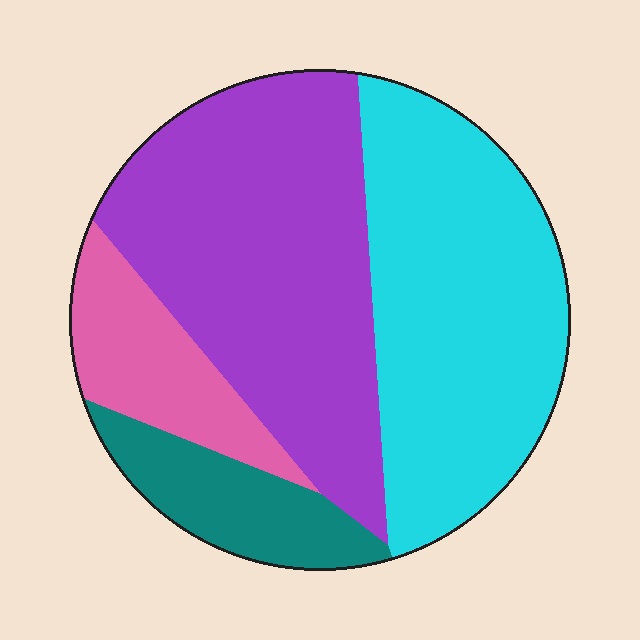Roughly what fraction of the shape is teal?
Teal takes up about one tenth (1/10) of the shape.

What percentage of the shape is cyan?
Cyan covers roughly 35% of the shape.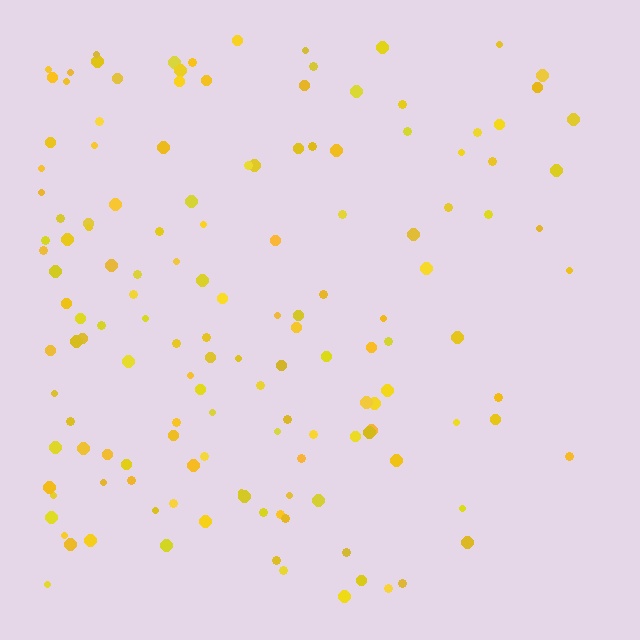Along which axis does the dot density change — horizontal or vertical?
Horizontal.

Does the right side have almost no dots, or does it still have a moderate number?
Still a moderate number, just noticeably fewer than the left.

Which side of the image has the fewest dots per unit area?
The right.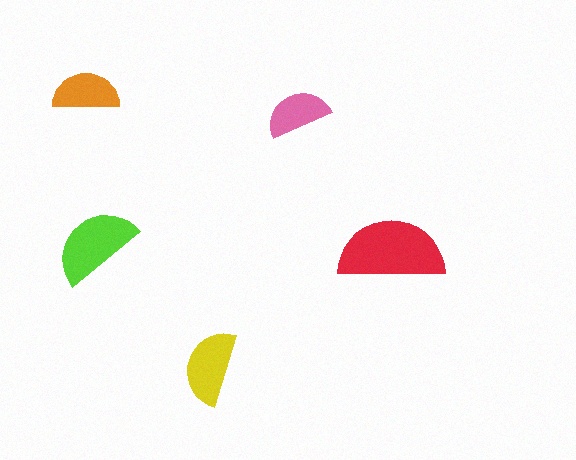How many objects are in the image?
There are 5 objects in the image.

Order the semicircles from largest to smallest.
the red one, the lime one, the yellow one, the orange one, the pink one.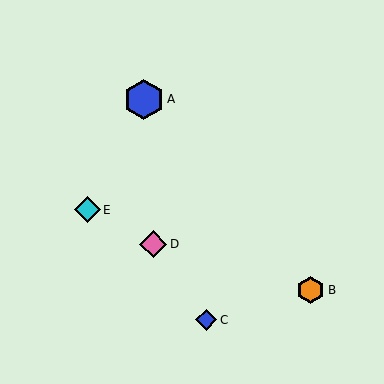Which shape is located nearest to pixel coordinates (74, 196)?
The cyan diamond (labeled E) at (87, 210) is nearest to that location.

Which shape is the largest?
The blue hexagon (labeled A) is the largest.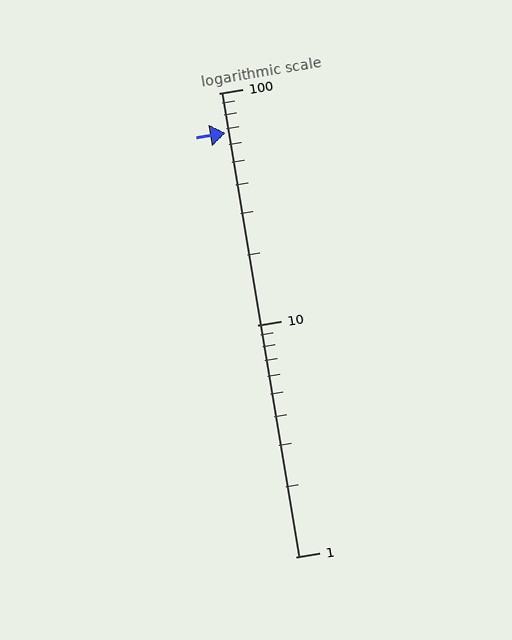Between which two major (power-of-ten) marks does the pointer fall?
The pointer is between 10 and 100.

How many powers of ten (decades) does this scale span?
The scale spans 2 decades, from 1 to 100.